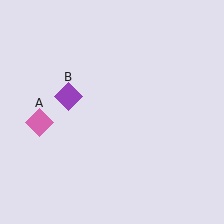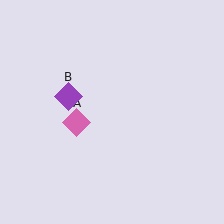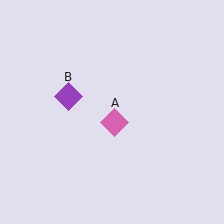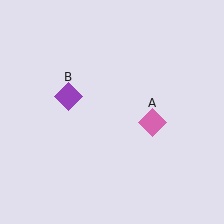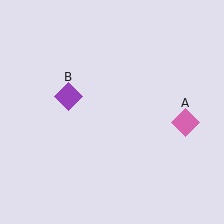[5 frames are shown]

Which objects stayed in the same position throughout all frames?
Purple diamond (object B) remained stationary.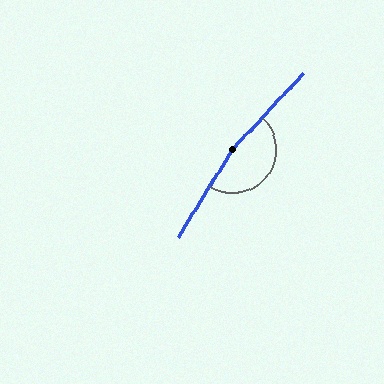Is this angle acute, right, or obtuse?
It is obtuse.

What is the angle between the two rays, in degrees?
Approximately 169 degrees.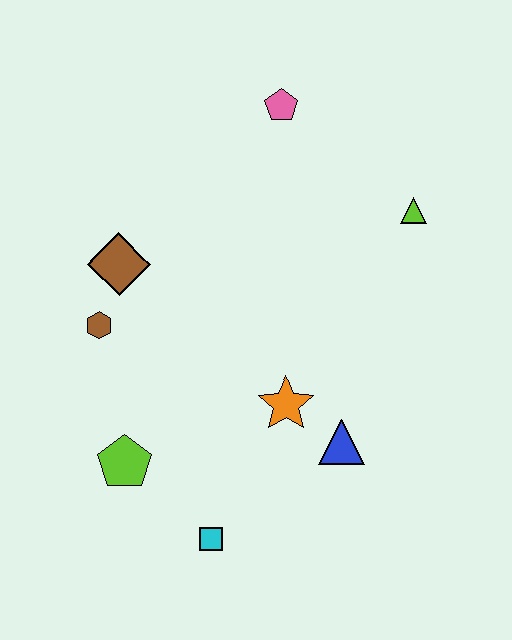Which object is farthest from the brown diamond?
The lime triangle is farthest from the brown diamond.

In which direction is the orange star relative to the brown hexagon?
The orange star is to the right of the brown hexagon.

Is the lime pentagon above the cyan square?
Yes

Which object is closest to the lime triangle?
The pink pentagon is closest to the lime triangle.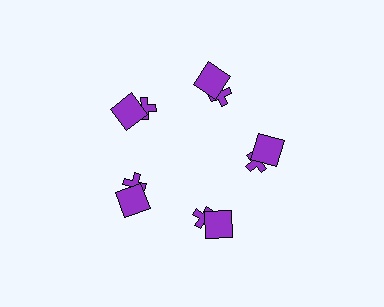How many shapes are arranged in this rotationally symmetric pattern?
There are 10 shapes, arranged in 5 groups of 2.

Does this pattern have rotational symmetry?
Yes, this pattern has 5-fold rotational symmetry. It looks the same after rotating 72 degrees around the center.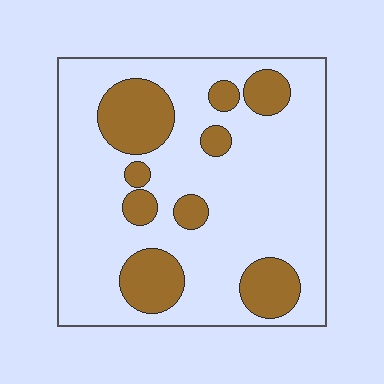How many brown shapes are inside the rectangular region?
9.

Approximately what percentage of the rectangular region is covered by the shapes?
Approximately 25%.